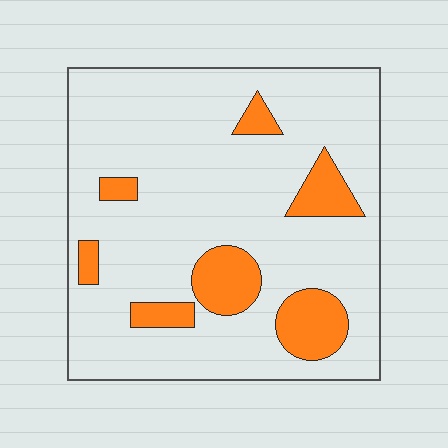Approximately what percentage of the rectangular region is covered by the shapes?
Approximately 15%.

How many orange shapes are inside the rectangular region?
7.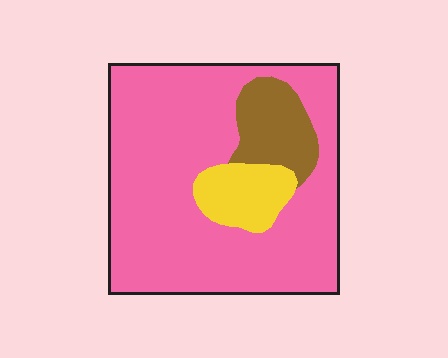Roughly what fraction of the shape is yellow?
Yellow takes up less than a quarter of the shape.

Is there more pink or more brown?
Pink.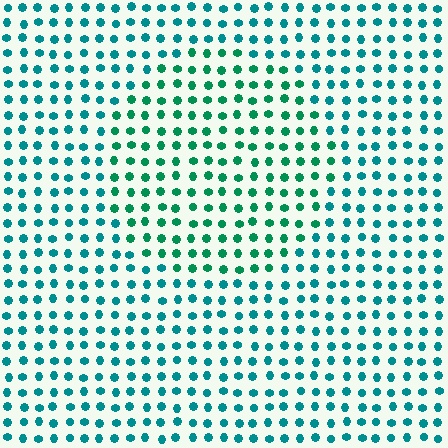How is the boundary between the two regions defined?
The boundary is defined purely by a slight shift in hue (about 26 degrees). Spacing, size, and orientation are identical on both sides.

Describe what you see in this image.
The image is filled with small teal elements in a uniform arrangement. A circle-shaped region is visible where the elements are tinted to a slightly different hue, forming a subtle color boundary.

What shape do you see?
I see a circle.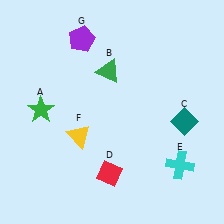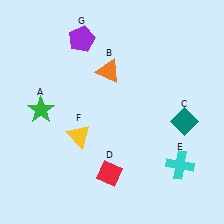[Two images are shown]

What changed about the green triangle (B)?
In Image 1, B is green. In Image 2, it changed to orange.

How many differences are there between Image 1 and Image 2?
There is 1 difference between the two images.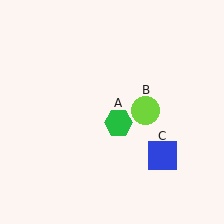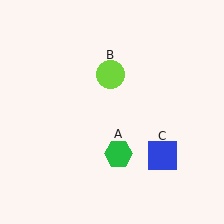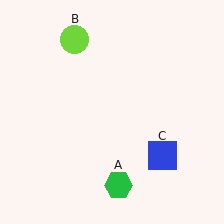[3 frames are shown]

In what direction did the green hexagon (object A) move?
The green hexagon (object A) moved down.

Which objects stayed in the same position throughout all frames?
Blue square (object C) remained stationary.